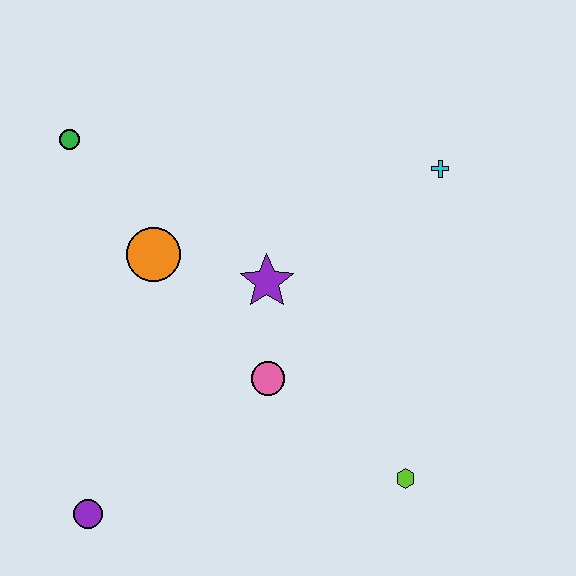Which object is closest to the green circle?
The orange circle is closest to the green circle.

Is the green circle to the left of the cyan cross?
Yes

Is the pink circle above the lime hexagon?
Yes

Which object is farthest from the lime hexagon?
The green circle is farthest from the lime hexagon.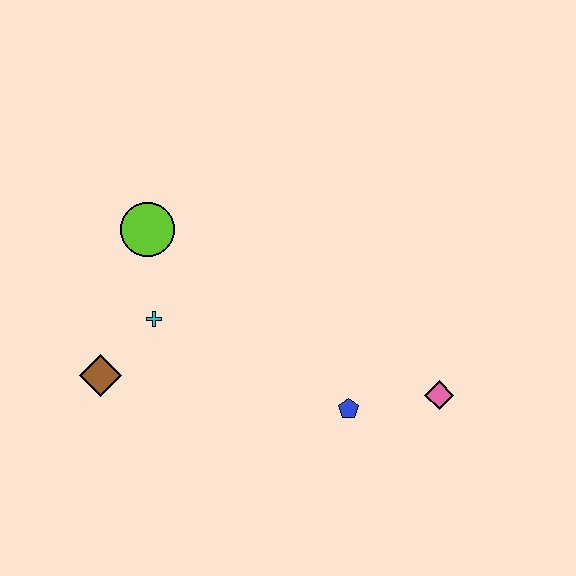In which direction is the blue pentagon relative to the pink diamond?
The blue pentagon is to the left of the pink diamond.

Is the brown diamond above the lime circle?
No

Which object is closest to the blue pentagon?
The pink diamond is closest to the blue pentagon.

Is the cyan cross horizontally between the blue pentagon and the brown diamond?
Yes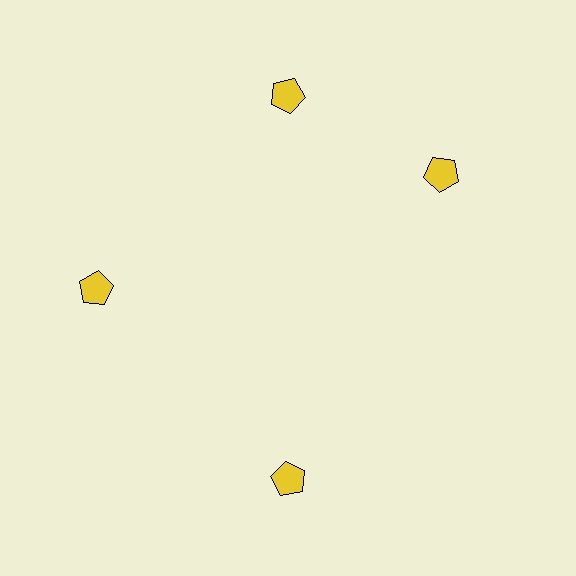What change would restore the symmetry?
The symmetry would be restored by rotating it back into even spacing with its neighbors so that all 4 pentagons sit at equal angles and equal distance from the center.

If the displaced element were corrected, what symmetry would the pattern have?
It would have 4-fold rotational symmetry — the pattern would map onto itself every 90 degrees.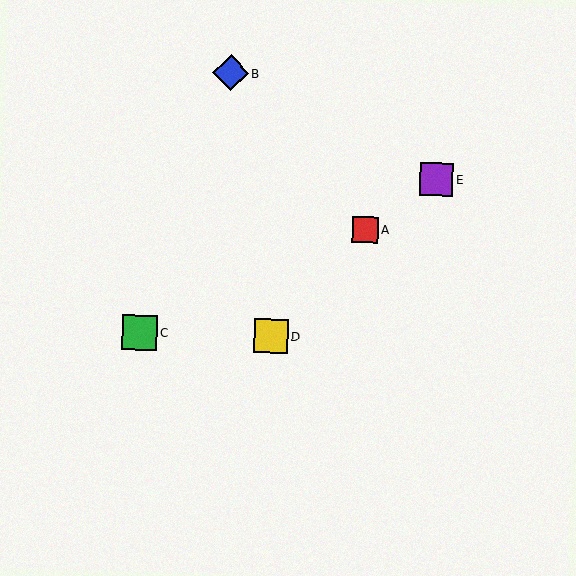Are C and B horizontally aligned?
No, C is at y≈332 and B is at y≈73.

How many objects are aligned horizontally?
2 objects (C, D) are aligned horizontally.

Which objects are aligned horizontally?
Objects C, D are aligned horizontally.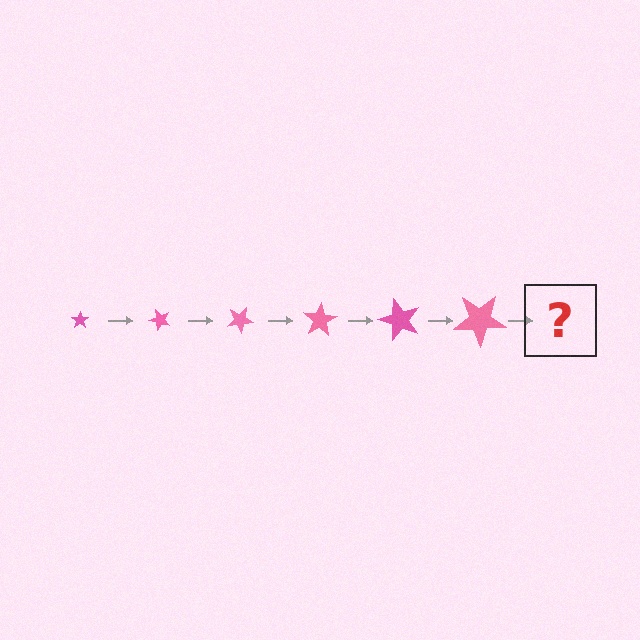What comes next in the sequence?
The next element should be a star, larger than the previous one and rotated 300 degrees from the start.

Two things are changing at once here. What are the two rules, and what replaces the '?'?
The two rules are that the star grows larger each step and it rotates 50 degrees each step. The '?' should be a star, larger than the previous one and rotated 300 degrees from the start.